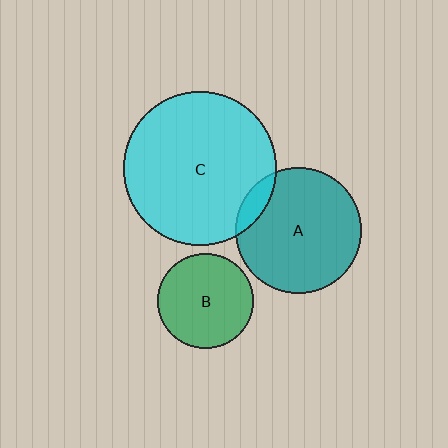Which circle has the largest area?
Circle C (cyan).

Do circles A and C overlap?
Yes.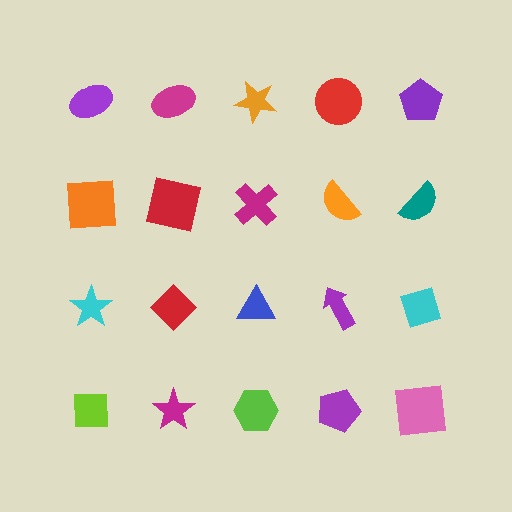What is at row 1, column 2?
A magenta ellipse.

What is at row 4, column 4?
A purple pentagon.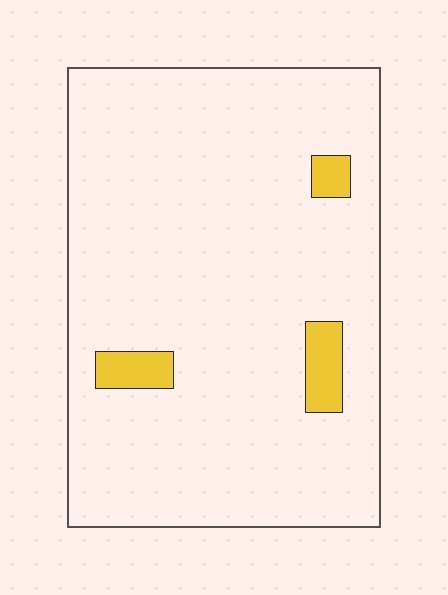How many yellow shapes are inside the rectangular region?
3.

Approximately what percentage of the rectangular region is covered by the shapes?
Approximately 5%.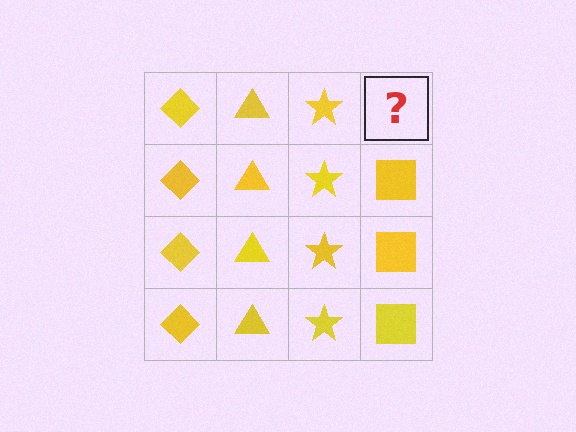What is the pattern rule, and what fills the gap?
The rule is that each column has a consistent shape. The gap should be filled with a yellow square.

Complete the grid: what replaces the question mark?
The question mark should be replaced with a yellow square.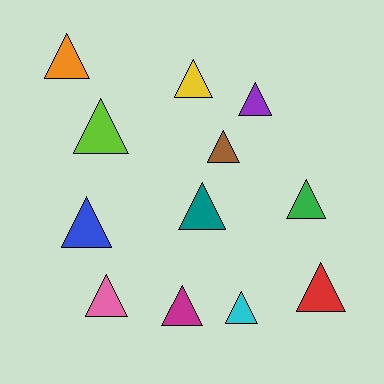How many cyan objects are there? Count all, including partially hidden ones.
There is 1 cyan object.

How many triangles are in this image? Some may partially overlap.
There are 12 triangles.